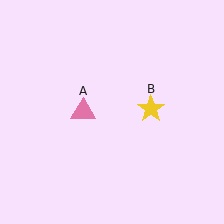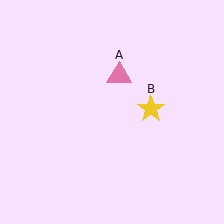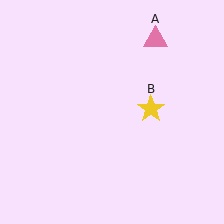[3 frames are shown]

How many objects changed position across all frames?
1 object changed position: pink triangle (object A).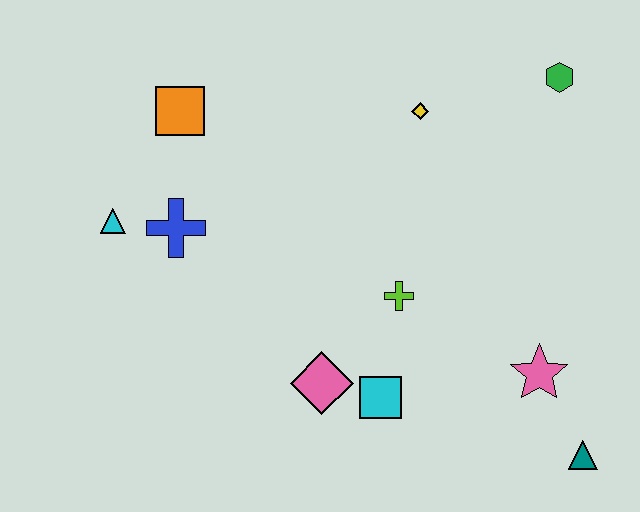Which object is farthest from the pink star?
The cyan triangle is farthest from the pink star.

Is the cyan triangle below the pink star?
No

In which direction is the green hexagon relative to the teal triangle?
The green hexagon is above the teal triangle.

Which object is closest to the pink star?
The teal triangle is closest to the pink star.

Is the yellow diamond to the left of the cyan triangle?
No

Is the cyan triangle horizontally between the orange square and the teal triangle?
No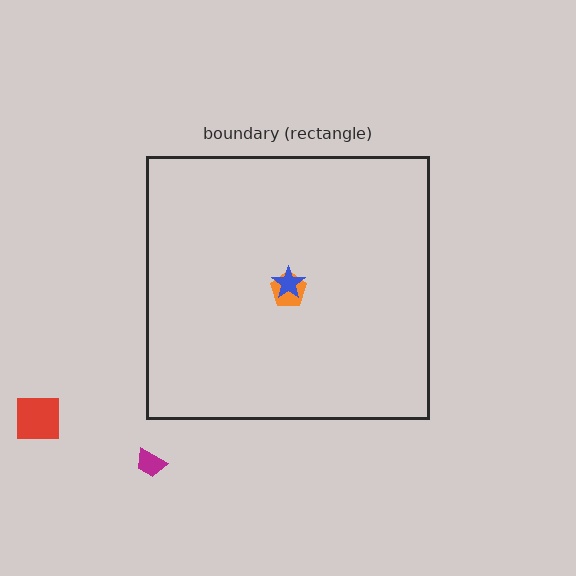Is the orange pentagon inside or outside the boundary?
Inside.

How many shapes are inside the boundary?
2 inside, 2 outside.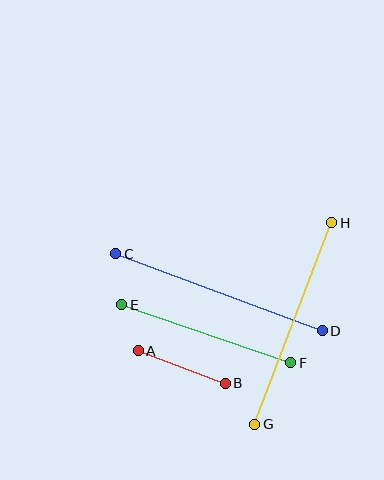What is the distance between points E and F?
The distance is approximately 179 pixels.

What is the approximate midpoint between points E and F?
The midpoint is at approximately (206, 334) pixels.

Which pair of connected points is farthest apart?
Points C and D are farthest apart.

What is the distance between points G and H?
The distance is approximately 216 pixels.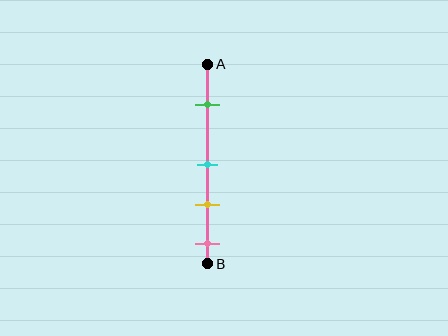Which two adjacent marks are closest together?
The cyan and yellow marks are the closest adjacent pair.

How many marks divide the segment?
There are 4 marks dividing the segment.